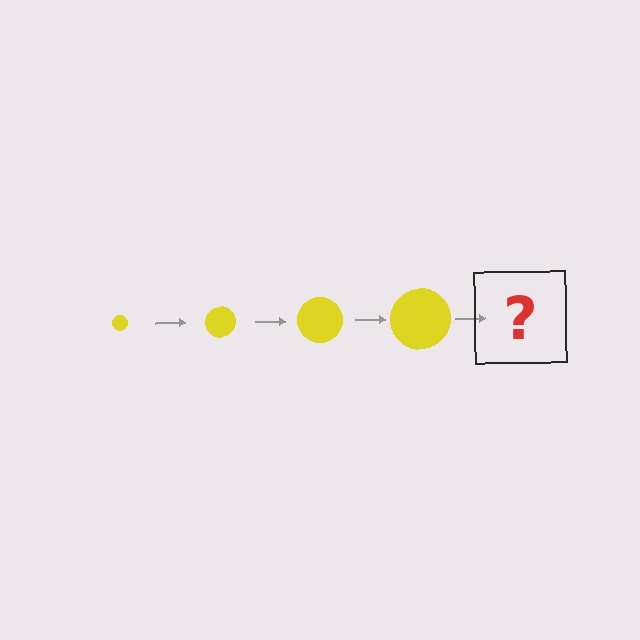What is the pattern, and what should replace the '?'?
The pattern is that the circle gets progressively larger each step. The '?' should be a yellow circle, larger than the previous one.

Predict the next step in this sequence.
The next step is a yellow circle, larger than the previous one.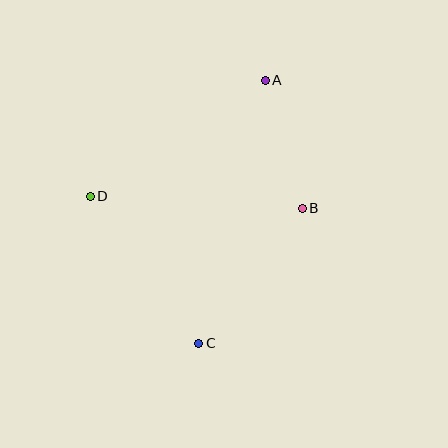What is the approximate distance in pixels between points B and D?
The distance between B and D is approximately 212 pixels.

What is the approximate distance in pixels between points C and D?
The distance between C and D is approximately 182 pixels.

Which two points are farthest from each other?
Points A and C are farthest from each other.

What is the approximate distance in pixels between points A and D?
The distance between A and D is approximately 210 pixels.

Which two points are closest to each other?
Points A and B are closest to each other.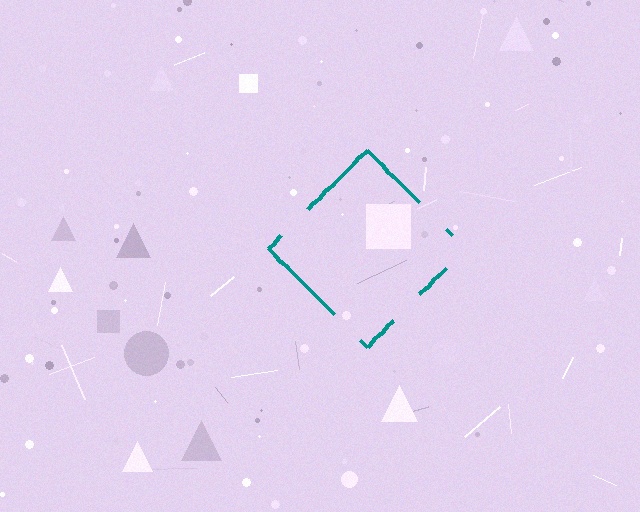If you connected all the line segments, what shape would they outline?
They would outline a diamond.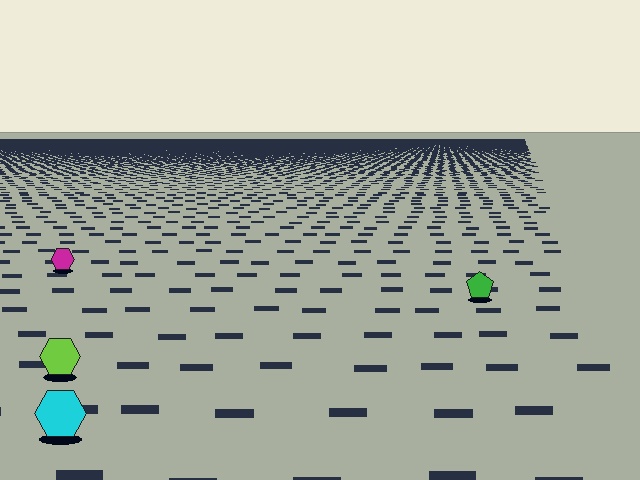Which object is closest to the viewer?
The cyan hexagon is closest. The texture marks near it are larger and more spread out.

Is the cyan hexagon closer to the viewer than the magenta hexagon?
Yes. The cyan hexagon is closer — you can tell from the texture gradient: the ground texture is coarser near it.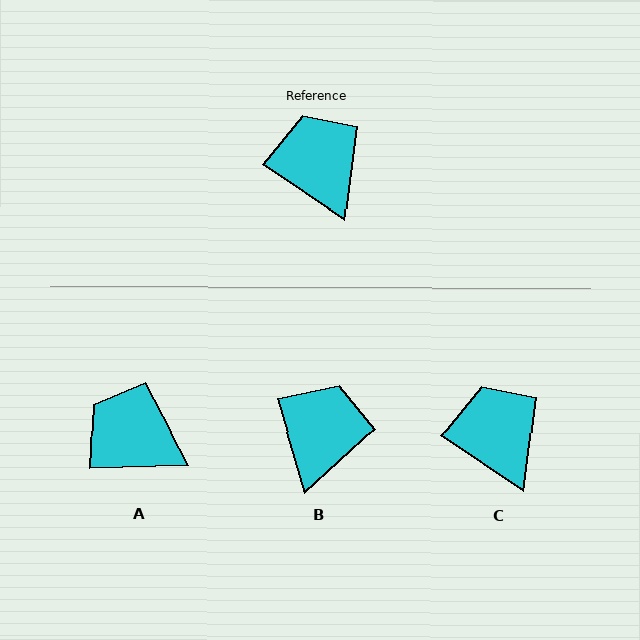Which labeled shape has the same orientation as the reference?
C.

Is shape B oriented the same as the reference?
No, it is off by about 40 degrees.